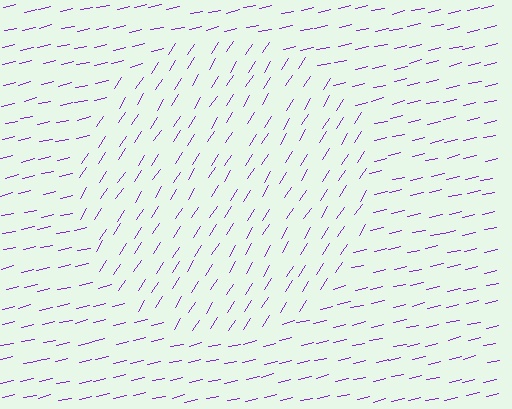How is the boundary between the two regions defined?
The boundary is defined purely by a change in line orientation (approximately 45 degrees difference). All lines are the same color and thickness.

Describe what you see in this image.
The image is filled with small purple line segments. A circle region in the image has lines oriented differently from the surrounding lines, creating a visible texture boundary.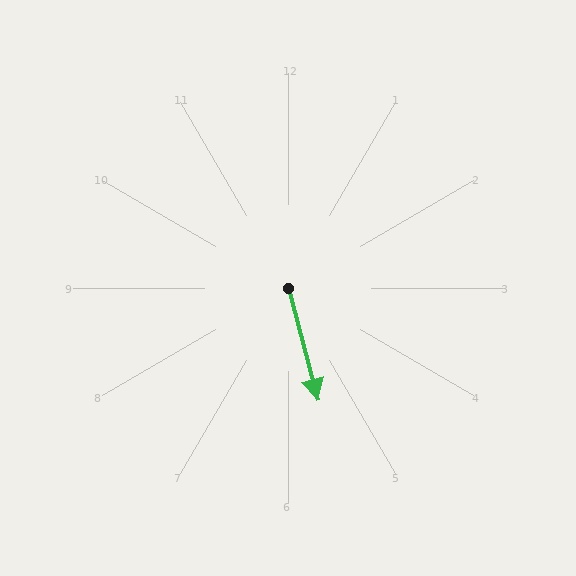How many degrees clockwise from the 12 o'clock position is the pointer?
Approximately 165 degrees.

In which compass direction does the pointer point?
South.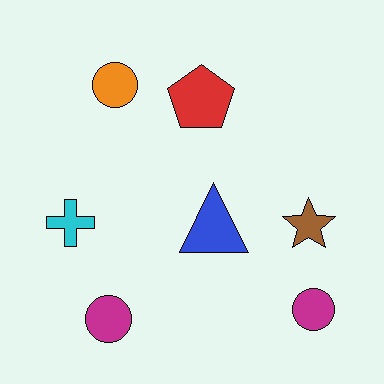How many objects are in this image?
There are 7 objects.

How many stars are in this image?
There is 1 star.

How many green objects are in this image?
There are no green objects.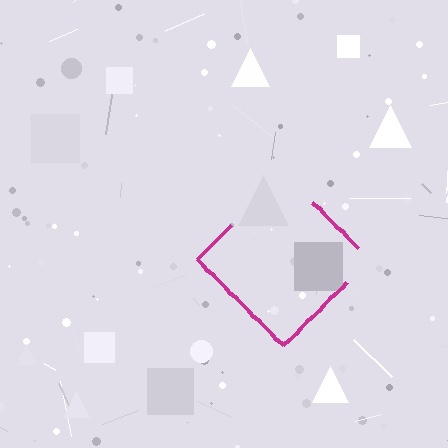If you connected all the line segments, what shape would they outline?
They would outline a diamond.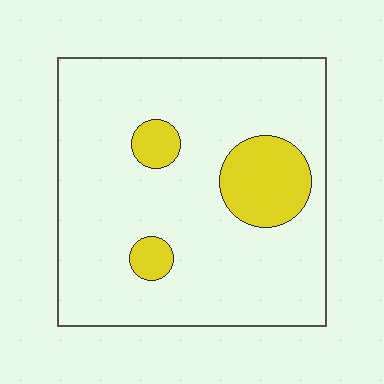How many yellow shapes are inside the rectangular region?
3.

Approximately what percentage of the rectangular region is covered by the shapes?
Approximately 15%.